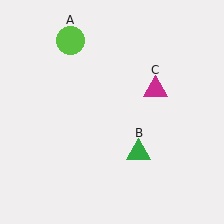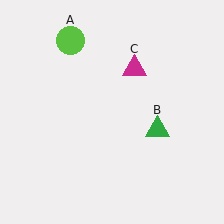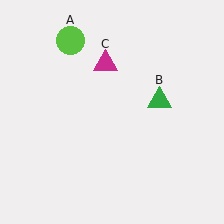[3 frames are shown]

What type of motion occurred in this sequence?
The green triangle (object B), magenta triangle (object C) rotated counterclockwise around the center of the scene.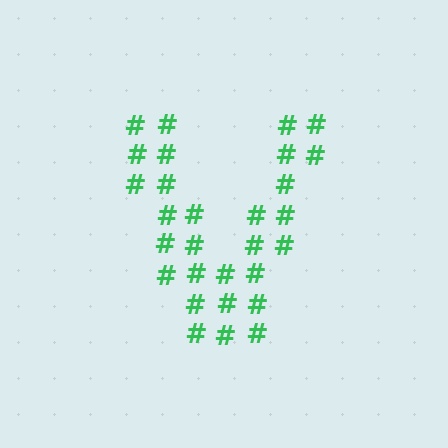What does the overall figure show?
The overall figure shows the letter V.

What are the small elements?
The small elements are hash symbols.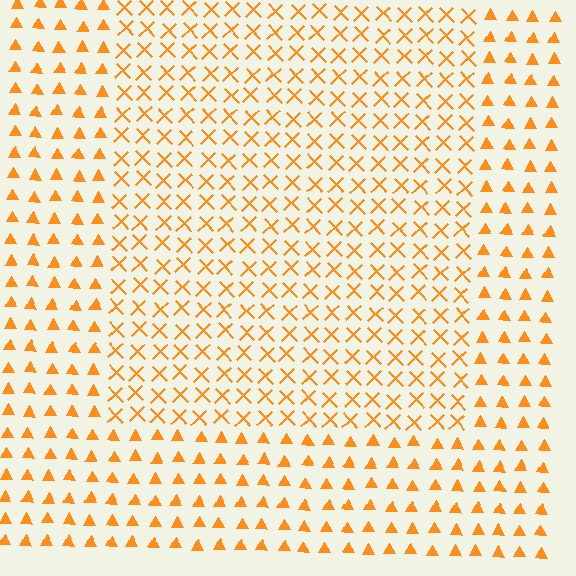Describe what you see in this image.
The image is filled with small orange elements arranged in a uniform grid. A rectangle-shaped region contains X marks, while the surrounding area contains triangles. The boundary is defined purely by the change in element shape.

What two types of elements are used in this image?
The image uses X marks inside the rectangle region and triangles outside it.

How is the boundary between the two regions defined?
The boundary is defined by a change in element shape: X marks inside vs. triangles outside. All elements share the same color and spacing.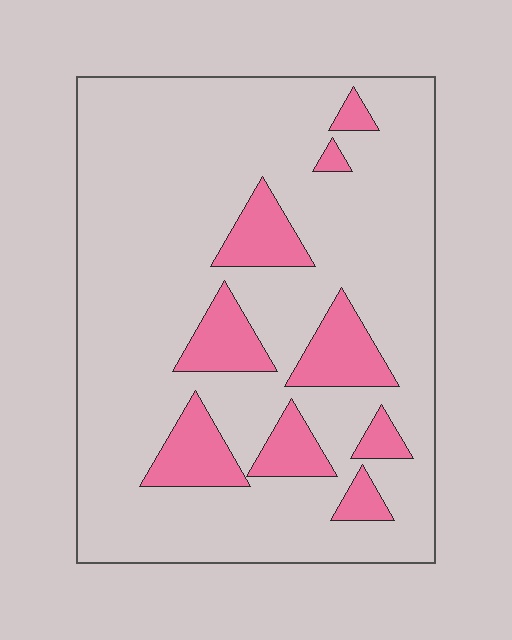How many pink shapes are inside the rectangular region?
9.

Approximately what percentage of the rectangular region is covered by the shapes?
Approximately 15%.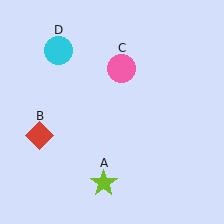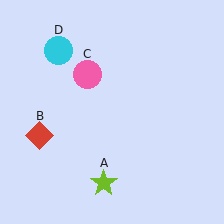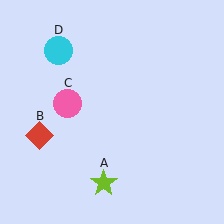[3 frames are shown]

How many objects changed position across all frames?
1 object changed position: pink circle (object C).